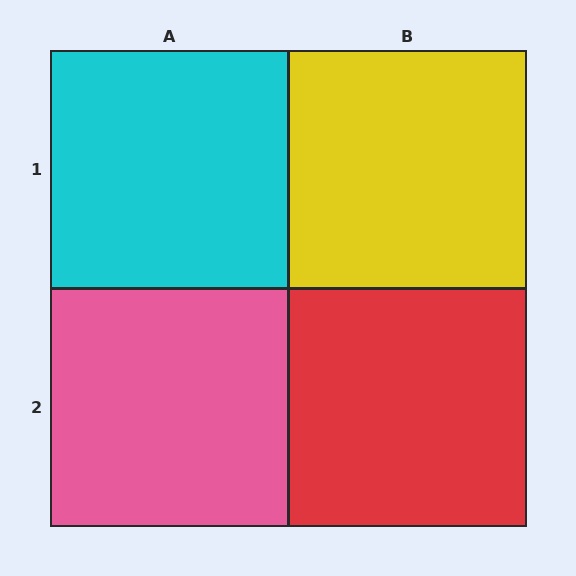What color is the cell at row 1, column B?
Yellow.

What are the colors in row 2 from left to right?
Pink, red.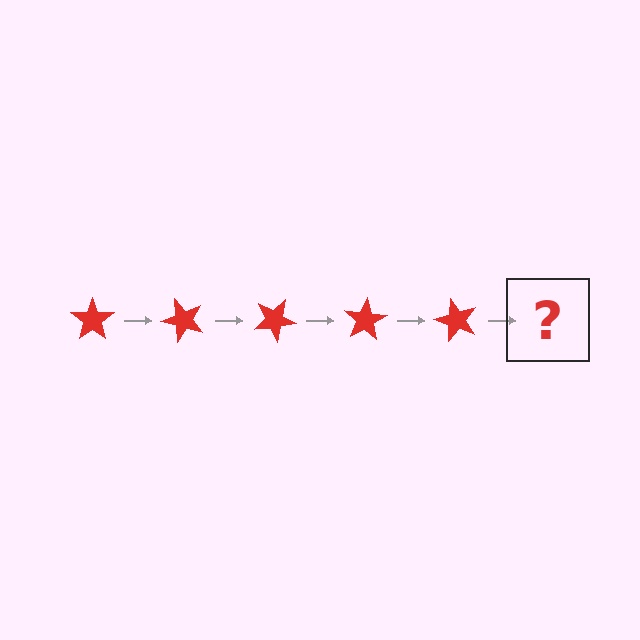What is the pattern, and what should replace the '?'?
The pattern is that the star rotates 50 degrees each step. The '?' should be a red star rotated 250 degrees.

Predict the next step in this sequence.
The next step is a red star rotated 250 degrees.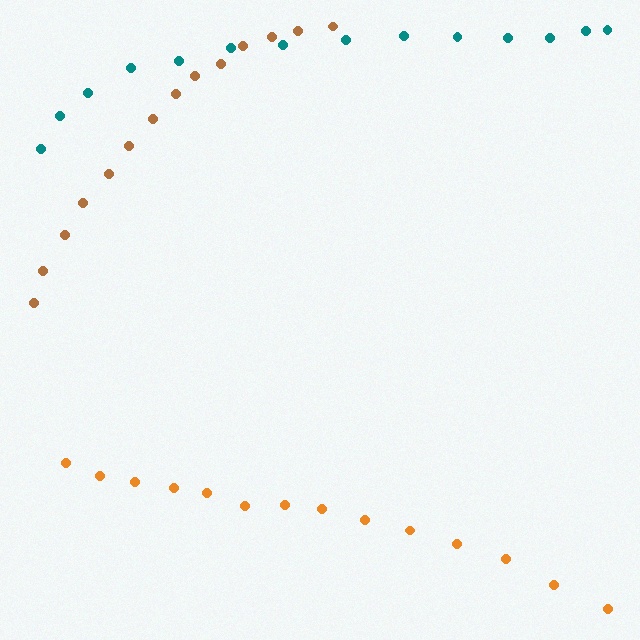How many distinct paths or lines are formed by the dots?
There are 3 distinct paths.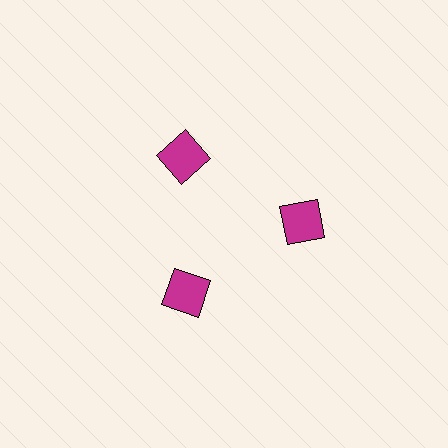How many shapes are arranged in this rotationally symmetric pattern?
There are 3 shapes, arranged in 3 groups of 1.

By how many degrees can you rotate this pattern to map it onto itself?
The pattern maps onto itself every 120 degrees of rotation.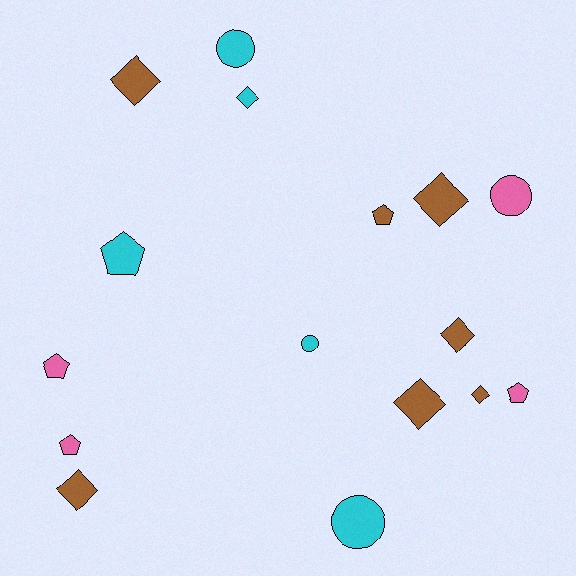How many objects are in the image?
There are 16 objects.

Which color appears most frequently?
Brown, with 7 objects.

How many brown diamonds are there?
There are 6 brown diamonds.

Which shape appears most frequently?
Diamond, with 7 objects.